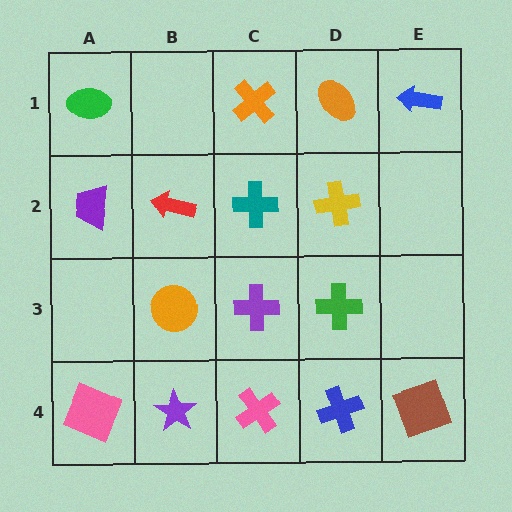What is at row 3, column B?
An orange circle.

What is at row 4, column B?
A purple star.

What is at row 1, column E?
A blue arrow.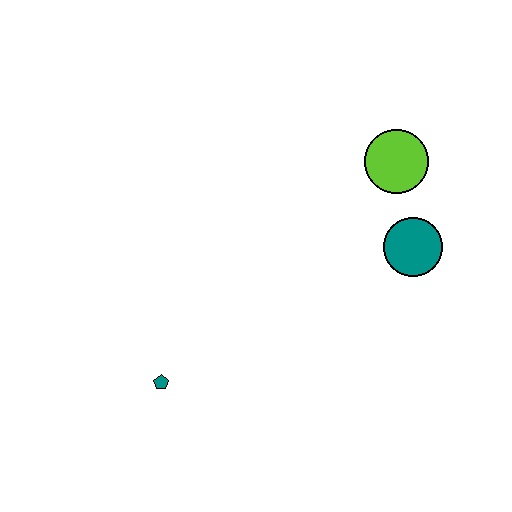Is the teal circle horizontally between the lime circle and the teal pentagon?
No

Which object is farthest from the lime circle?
The teal pentagon is farthest from the lime circle.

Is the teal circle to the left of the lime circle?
No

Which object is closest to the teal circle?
The lime circle is closest to the teal circle.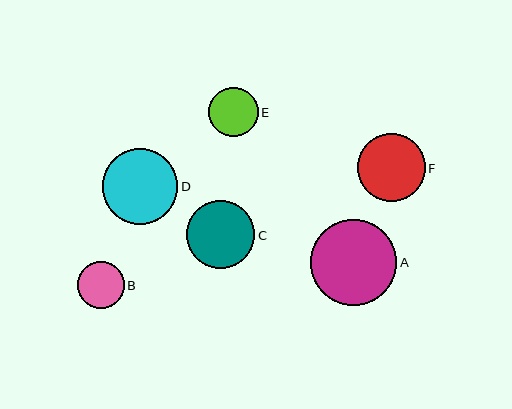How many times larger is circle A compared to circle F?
Circle A is approximately 1.3 times the size of circle F.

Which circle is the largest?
Circle A is the largest with a size of approximately 86 pixels.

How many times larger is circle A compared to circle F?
Circle A is approximately 1.3 times the size of circle F.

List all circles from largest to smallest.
From largest to smallest: A, D, C, F, E, B.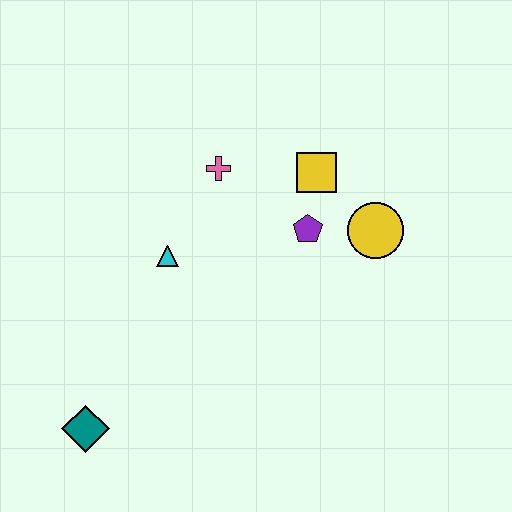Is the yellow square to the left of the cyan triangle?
No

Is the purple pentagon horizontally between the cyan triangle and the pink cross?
No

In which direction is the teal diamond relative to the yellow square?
The teal diamond is below the yellow square.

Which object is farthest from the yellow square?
The teal diamond is farthest from the yellow square.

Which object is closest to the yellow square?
The purple pentagon is closest to the yellow square.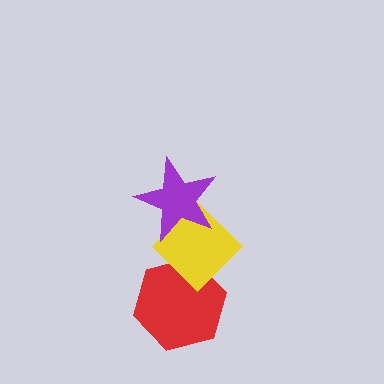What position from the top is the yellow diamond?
The yellow diamond is 2nd from the top.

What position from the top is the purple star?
The purple star is 1st from the top.